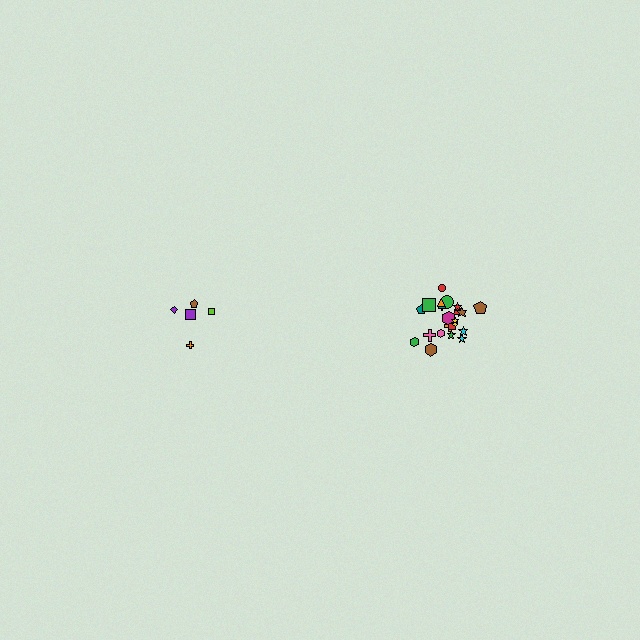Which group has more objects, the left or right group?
The right group.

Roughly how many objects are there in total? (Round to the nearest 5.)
Roughly 25 objects in total.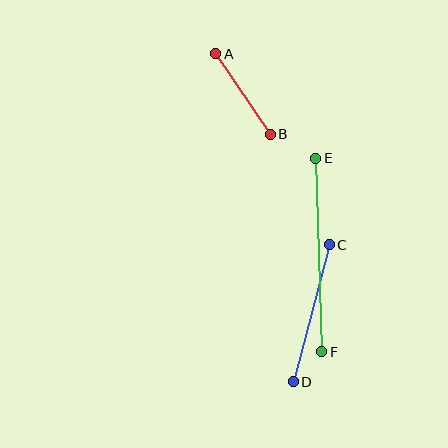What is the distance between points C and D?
The distance is approximately 141 pixels.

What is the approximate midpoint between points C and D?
The midpoint is at approximately (311, 313) pixels.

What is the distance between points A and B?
The distance is approximately 97 pixels.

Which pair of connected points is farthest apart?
Points E and F are farthest apart.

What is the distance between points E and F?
The distance is approximately 193 pixels.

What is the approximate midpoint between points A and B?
The midpoint is at approximately (243, 94) pixels.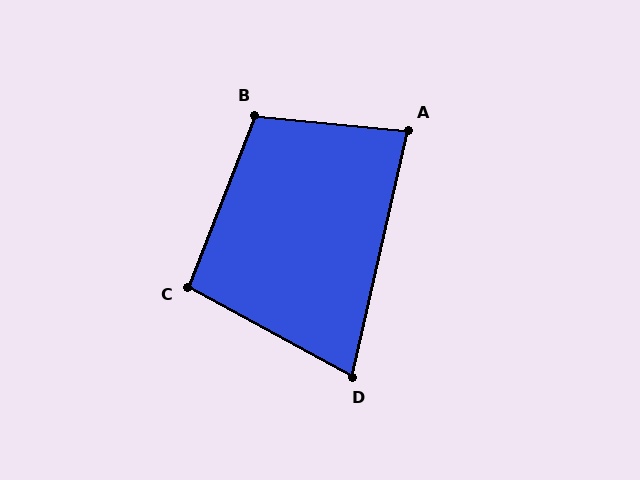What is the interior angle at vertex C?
Approximately 97 degrees (obtuse).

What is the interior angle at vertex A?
Approximately 83 degrees (acute).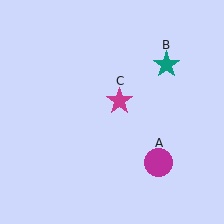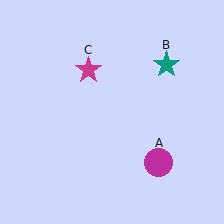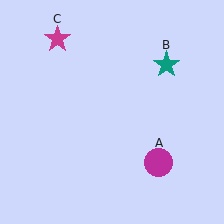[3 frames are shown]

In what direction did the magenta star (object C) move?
The magenta star (object C) moved up and to the left.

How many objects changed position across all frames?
1 object changed position: magenta star (object C).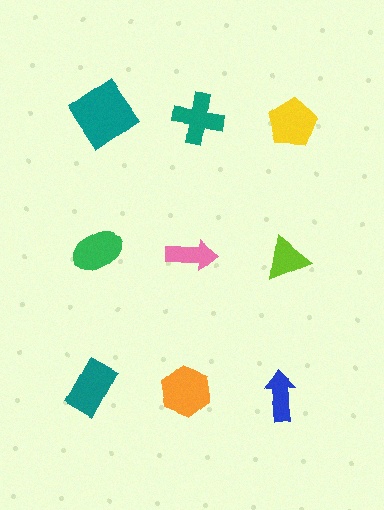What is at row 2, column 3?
A lime triangle.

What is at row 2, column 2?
A pink arrow.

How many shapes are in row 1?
3 shapes.